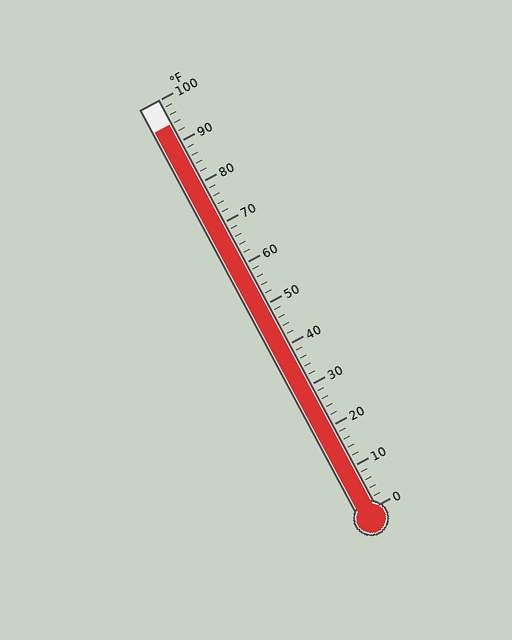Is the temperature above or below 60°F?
The temperature is above 60°F.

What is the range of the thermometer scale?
The thermometer scale ranges from 0°F to 100°F.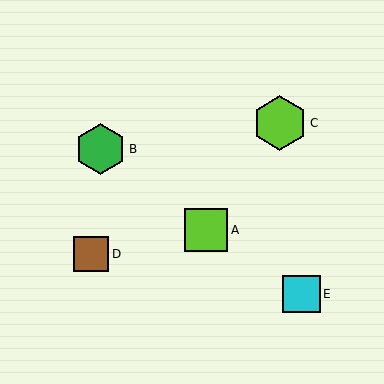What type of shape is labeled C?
Shape C is a lime hexagon.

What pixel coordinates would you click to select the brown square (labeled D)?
Click at (91, 254) to select the brown square D.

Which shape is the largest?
The lime hexagon (labeled C) is the largest.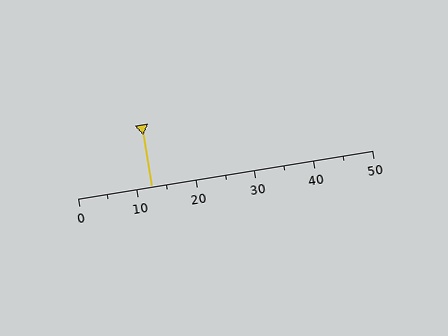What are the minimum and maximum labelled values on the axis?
The axis runs from 0 to 50.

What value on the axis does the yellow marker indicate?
The marker indicates approximately 12.5.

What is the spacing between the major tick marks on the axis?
The major ticks are spaced 10 apart.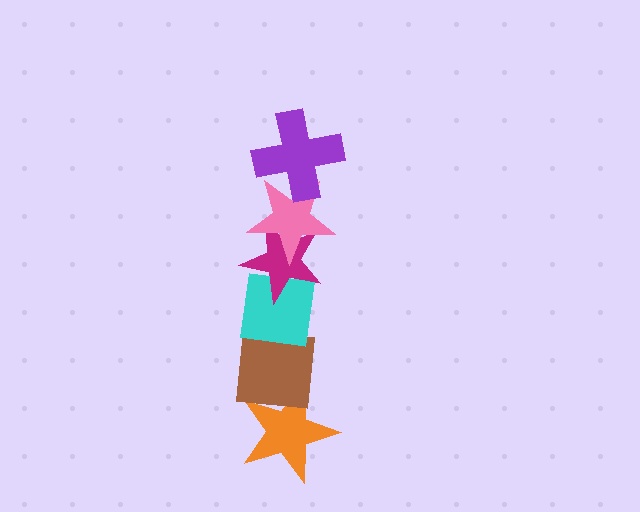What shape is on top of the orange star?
The brown square is on top of the orange star.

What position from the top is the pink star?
The pink star is 2nd from the top.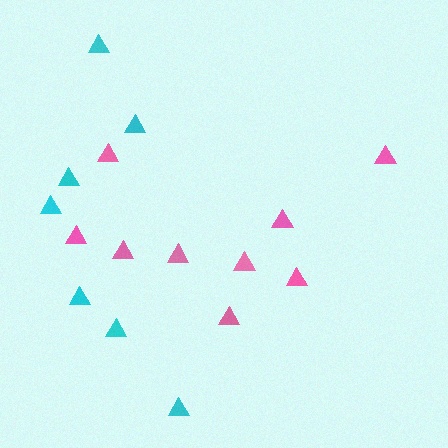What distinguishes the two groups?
There are 2 groups: one group of pink triangles (9) and one group of cyan triangles (7).